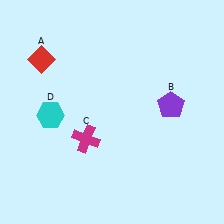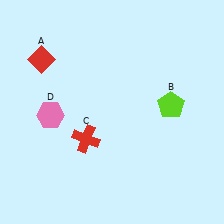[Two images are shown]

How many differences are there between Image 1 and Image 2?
There are 3 differences between the two images.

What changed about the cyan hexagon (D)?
In Image 1, D is cyan. In Image 2, it changed to pink.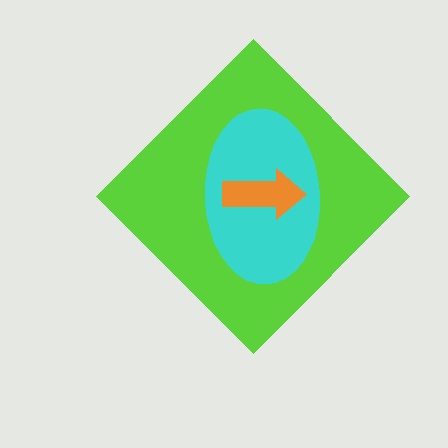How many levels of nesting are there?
3.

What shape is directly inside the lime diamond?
The cyan ellipse.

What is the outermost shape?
The lime diamond.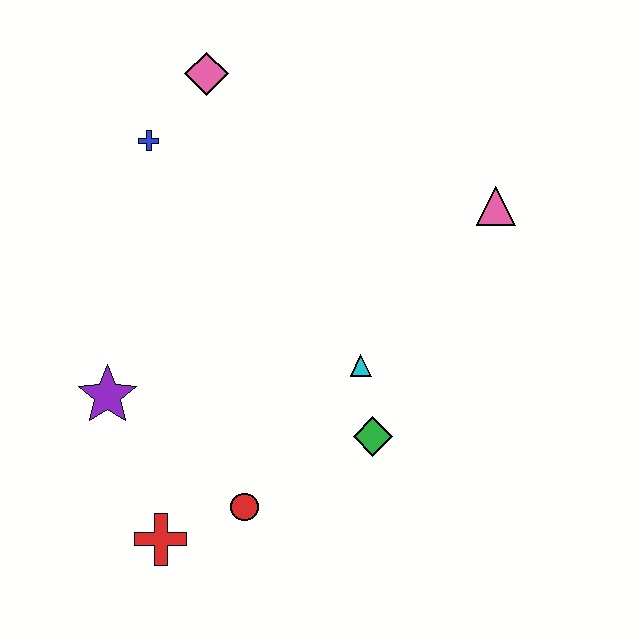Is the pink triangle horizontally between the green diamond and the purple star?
No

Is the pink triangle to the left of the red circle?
No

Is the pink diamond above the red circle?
Yes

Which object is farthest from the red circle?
The pink diamond is farthest from the red circle.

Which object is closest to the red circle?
The red cross is closest to the red circle.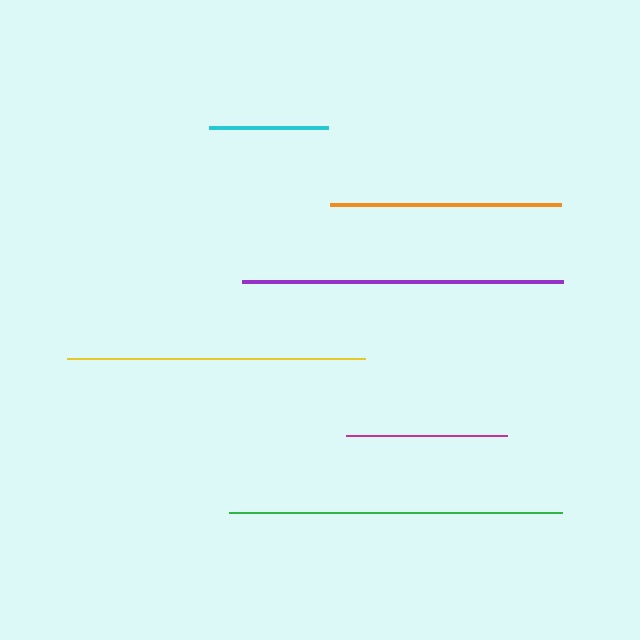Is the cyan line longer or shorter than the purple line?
The purple line is longer than the cyan line.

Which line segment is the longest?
The green line is the longest at approximately 333 pixels.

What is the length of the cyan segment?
The cyan segment is approximately 119 pixels long.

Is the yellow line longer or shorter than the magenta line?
The yellow line is longer than the magenta line.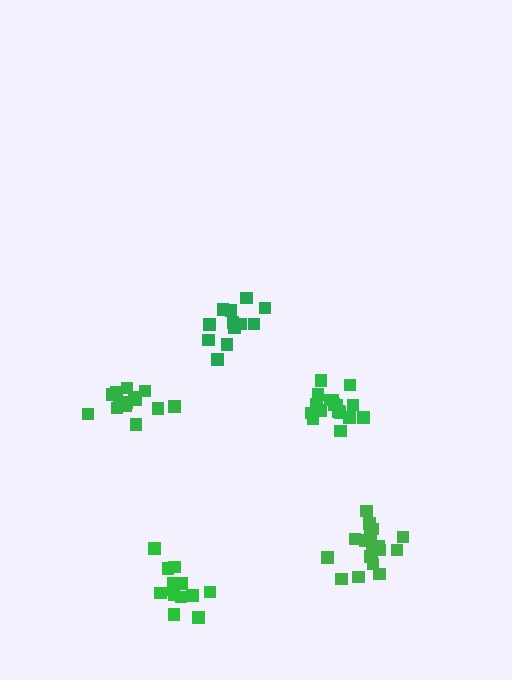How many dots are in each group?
Group 1: 18 dots, Group 2: 14 dots, Group 3: 17 dots, Group 4: 13 dots, Group 5: 12 dots (74 total).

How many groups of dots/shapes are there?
There are 5 groups.